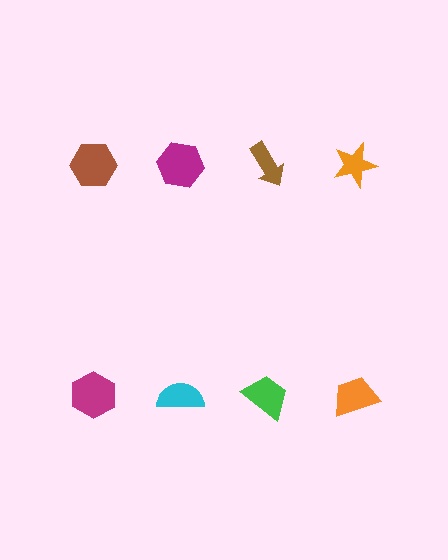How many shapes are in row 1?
4 shapes.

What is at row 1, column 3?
A brown arrow.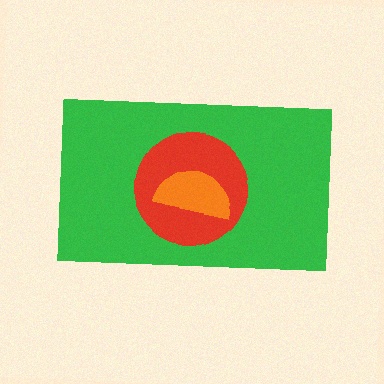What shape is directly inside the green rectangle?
The red circle.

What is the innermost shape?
The orange semicircle.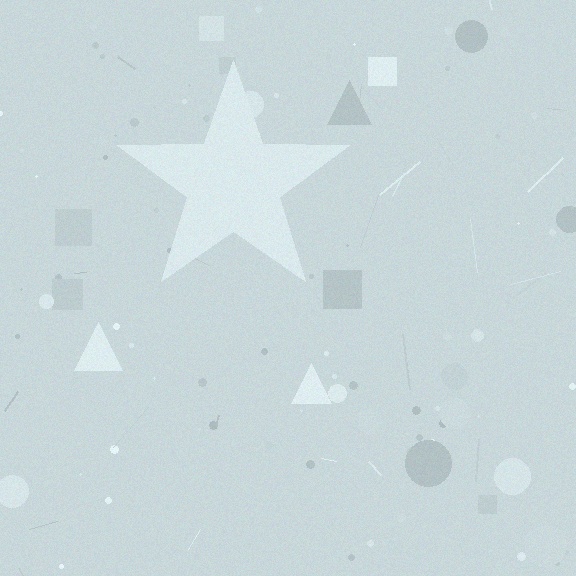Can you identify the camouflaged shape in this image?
The camouflaged shape is a star.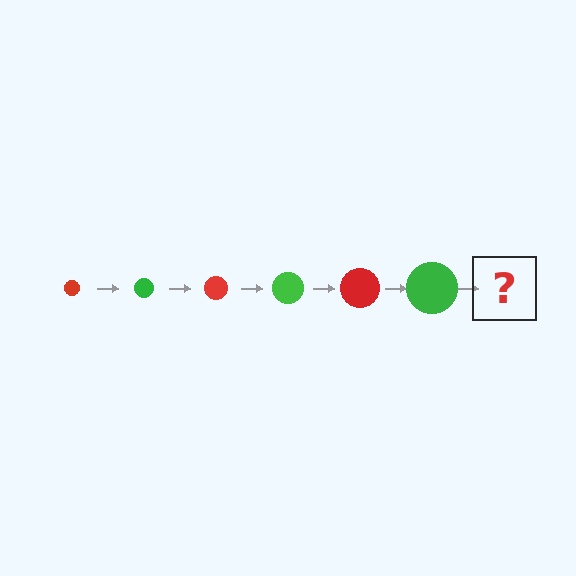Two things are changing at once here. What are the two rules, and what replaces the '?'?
The two rules are that the circle grows larger each step and the color cycles through red and green. The '?' should be a red circle, larger than the previous one.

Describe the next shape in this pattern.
It should be a red circle, larger than the previous one.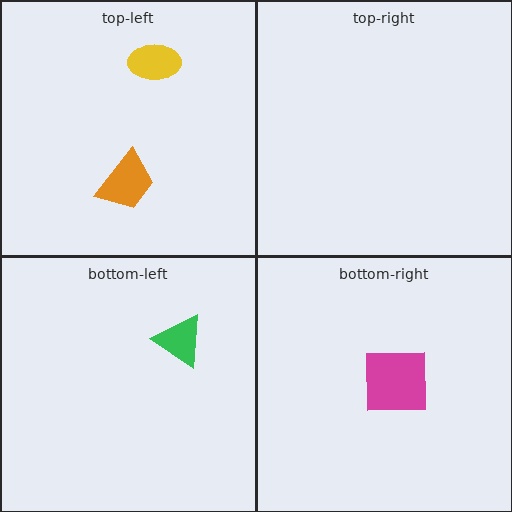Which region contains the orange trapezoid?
The top-left region.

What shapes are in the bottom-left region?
The green triangle.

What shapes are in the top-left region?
The orange trapezoid, the yellow ellipse.